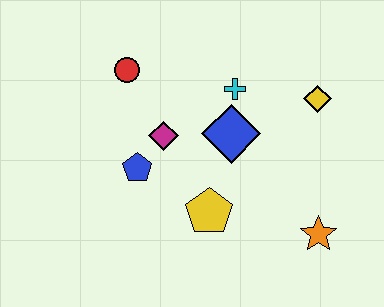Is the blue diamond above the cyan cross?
No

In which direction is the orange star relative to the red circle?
The orange star is to the right of the red circle.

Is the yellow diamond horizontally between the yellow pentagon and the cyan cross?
No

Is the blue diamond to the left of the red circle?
No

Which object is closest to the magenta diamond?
The blue pentagon is closest to the magenta diamond.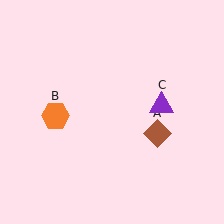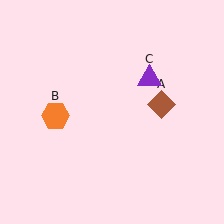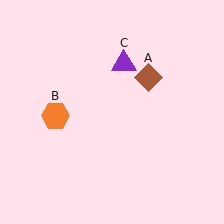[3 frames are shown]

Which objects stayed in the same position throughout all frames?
Orange hexagon (object B) remained stationary.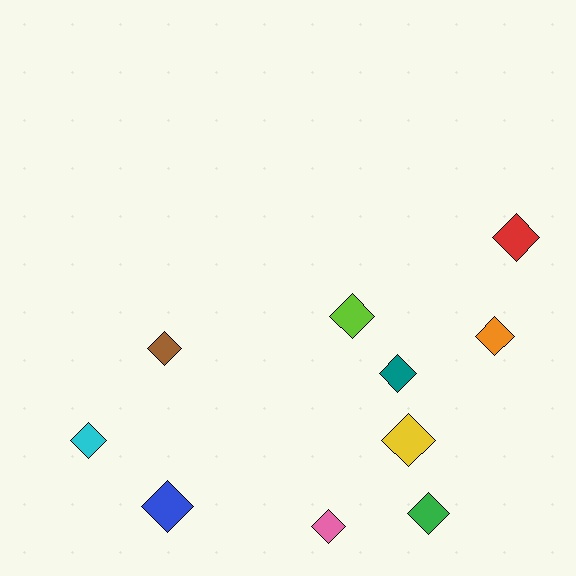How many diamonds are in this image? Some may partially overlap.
There are 10 diamonds.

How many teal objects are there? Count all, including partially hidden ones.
There is 1 teal object.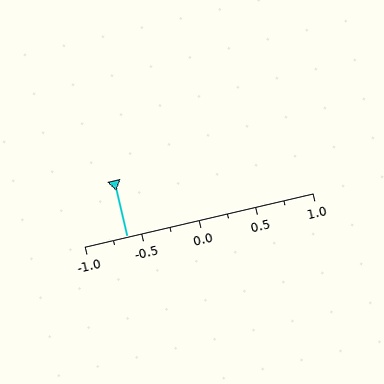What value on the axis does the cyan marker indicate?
The marker indicates approximately -0.62.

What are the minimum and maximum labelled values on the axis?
The axis runs from -1.0 to 1.0.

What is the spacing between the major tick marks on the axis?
The major ticks are spaced 0.5 apart.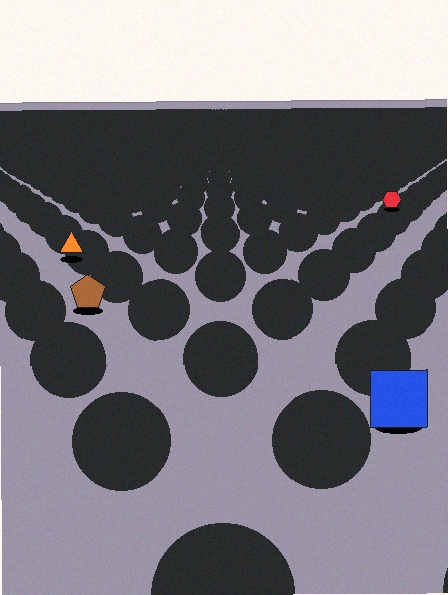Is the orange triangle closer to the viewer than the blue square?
No. The blue square is closer — you can tell from the texture gradient: the ground texture is coarser near it.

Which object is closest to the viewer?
The blue square is closest. The texture marks near it are larger and more spread out.